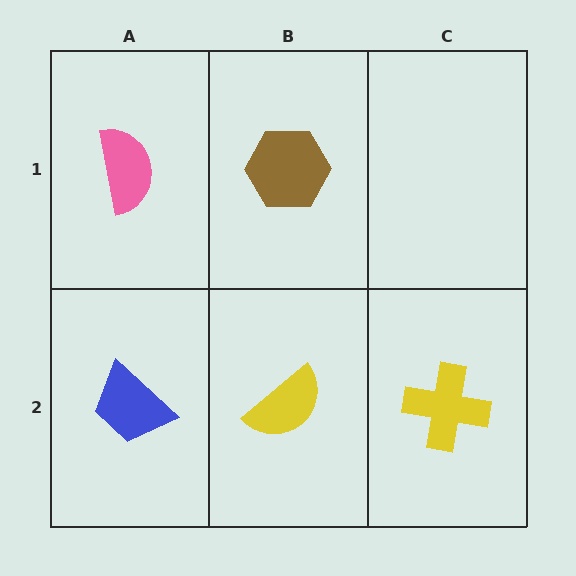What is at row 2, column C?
A yellow cross.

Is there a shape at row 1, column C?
No, that cell is empty.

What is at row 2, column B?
A yellow semicircle.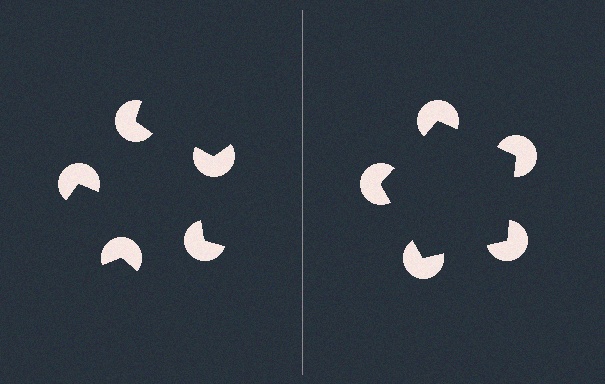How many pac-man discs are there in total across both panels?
10 — 5 on each side.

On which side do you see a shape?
An illusory pentagon appears on the right side. On the left side the wedge cuts are rotated, so no coherent shape forms.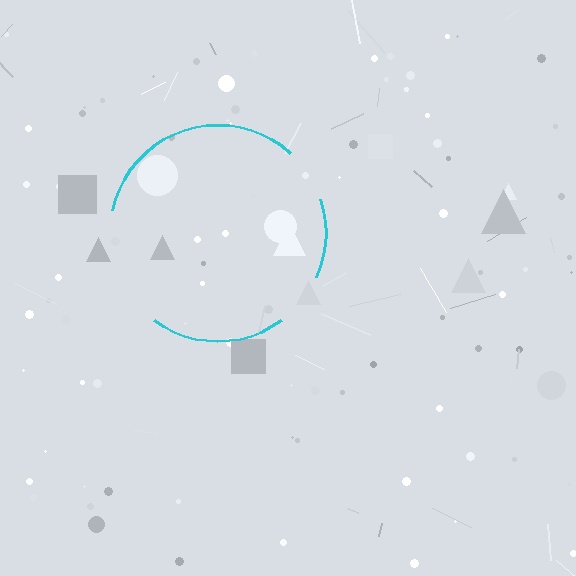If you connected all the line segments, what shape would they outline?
They would outline a circle.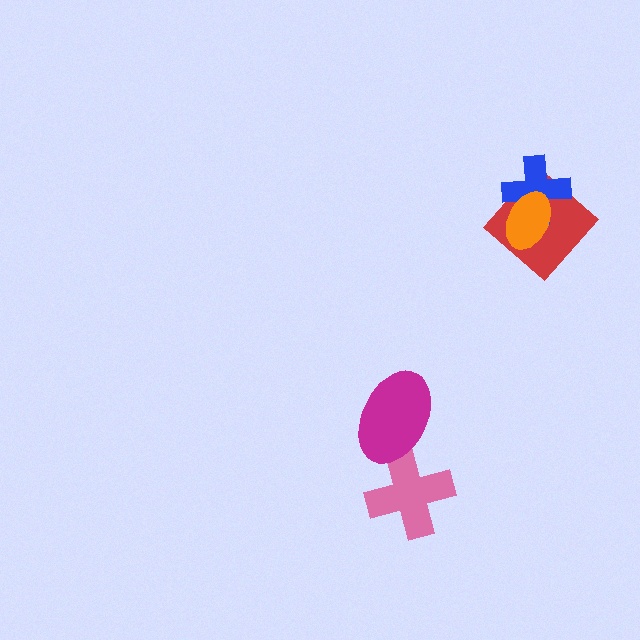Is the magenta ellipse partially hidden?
No, no other shape covers it.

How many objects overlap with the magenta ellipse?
1 object overlaps with the magenta ellipse.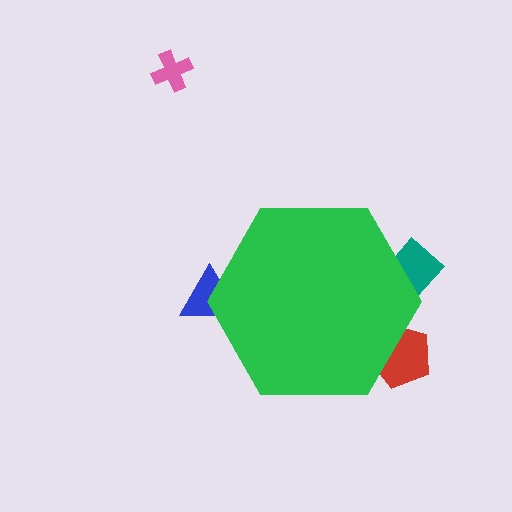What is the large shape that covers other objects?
A green hexagon.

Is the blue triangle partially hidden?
Yes, the blue triangle is partially hidden behind the green hexagon.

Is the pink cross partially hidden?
No, the pink cross is fully visible.